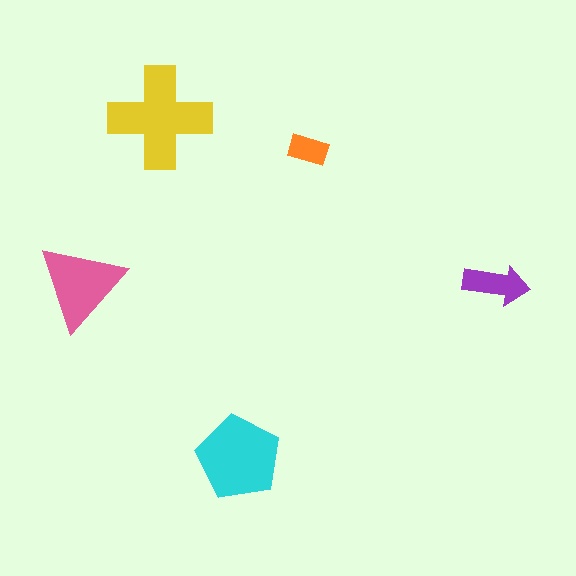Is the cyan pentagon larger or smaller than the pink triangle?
Larger.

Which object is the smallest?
The orange rectangle.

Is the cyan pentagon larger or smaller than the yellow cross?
Smaller.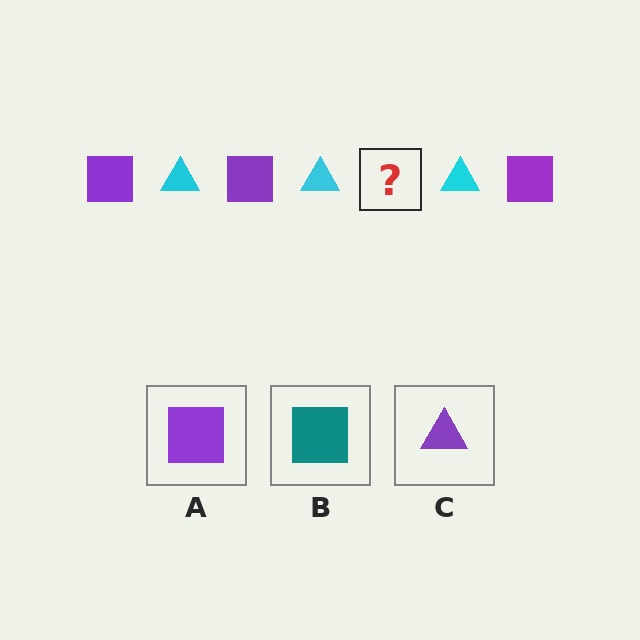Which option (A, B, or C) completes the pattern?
A.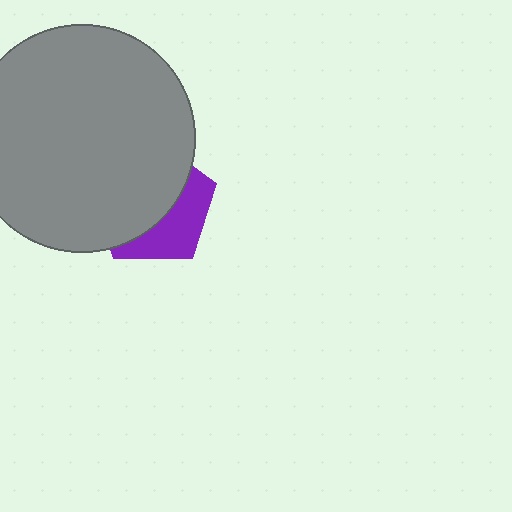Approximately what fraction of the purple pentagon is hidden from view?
Roughly 62% of the purple pentagon is hidden behind the gray circle.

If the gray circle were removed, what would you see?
You would see the complete purple pentagon.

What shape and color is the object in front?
The object in front is a gray circle.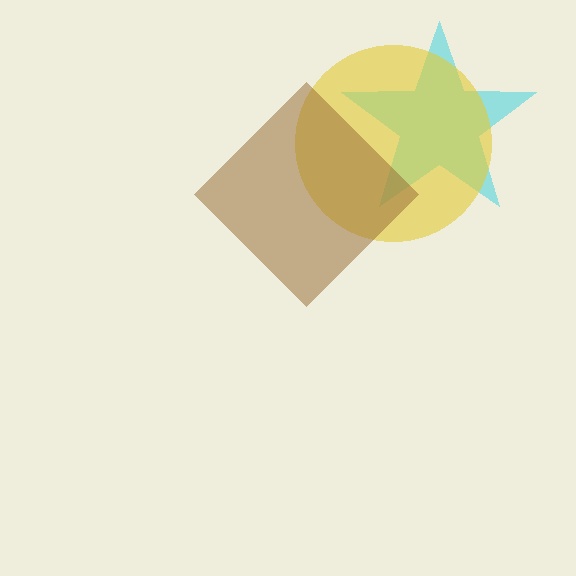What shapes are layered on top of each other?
The layered shapes are: a cyan star, a yellow circle, a brown diamond.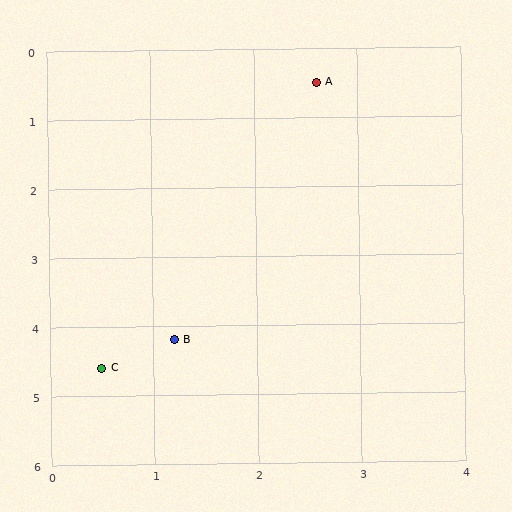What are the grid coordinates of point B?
Point B is at approximately (1.2, 4.2).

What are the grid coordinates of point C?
Point C is at approximately (0.5, 4.6).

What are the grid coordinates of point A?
Point A is at approximately (2.6, 0.5).